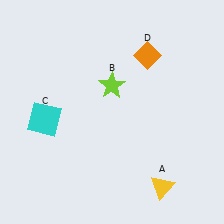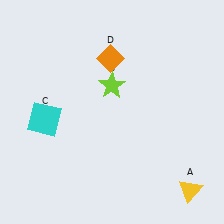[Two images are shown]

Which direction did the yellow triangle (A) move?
The yellow triangle (A) moved right.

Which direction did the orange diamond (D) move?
The orange diamond (D) moved left.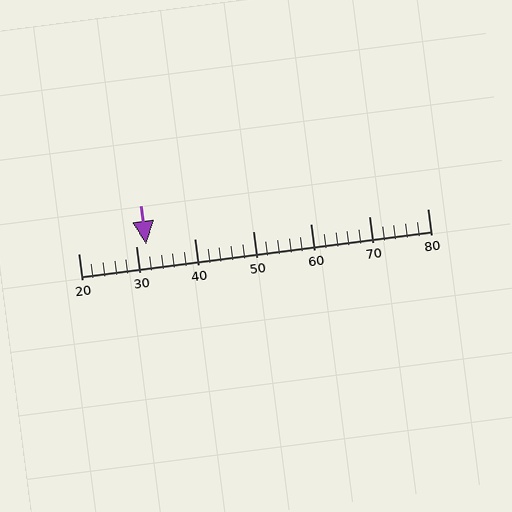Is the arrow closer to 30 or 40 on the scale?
The arrow is closer to 30.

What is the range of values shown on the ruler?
The ruler shows values from 20 to 80.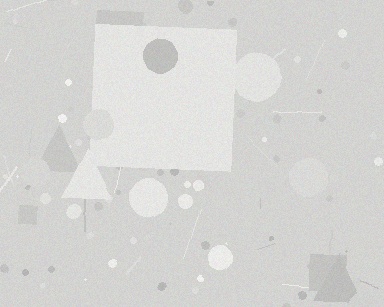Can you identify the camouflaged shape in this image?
The camouflaged shape is a square.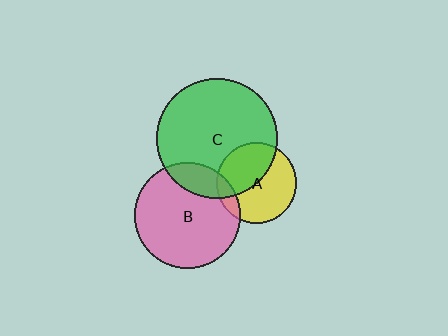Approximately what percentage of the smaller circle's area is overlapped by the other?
Approximately 10%.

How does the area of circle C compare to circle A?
Approximately 2.2 times.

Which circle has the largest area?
Circle C (green).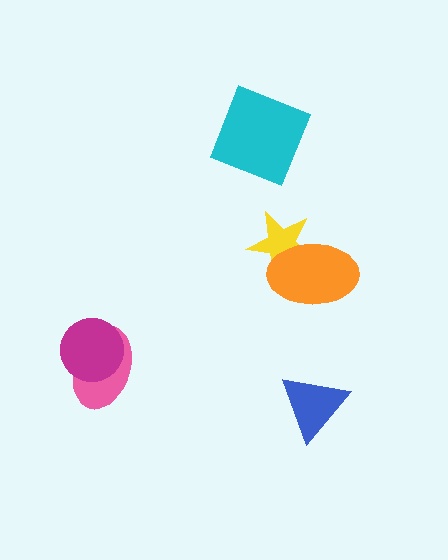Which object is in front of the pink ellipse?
The magenta circle is in front of the pink ellipse.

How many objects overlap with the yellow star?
1 object overlaps with the yellow star.